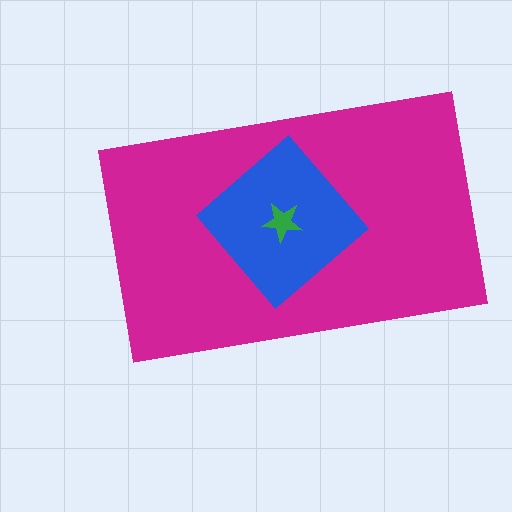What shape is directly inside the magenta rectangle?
The blue diamond.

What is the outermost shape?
The magenta rectangle.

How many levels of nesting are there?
3.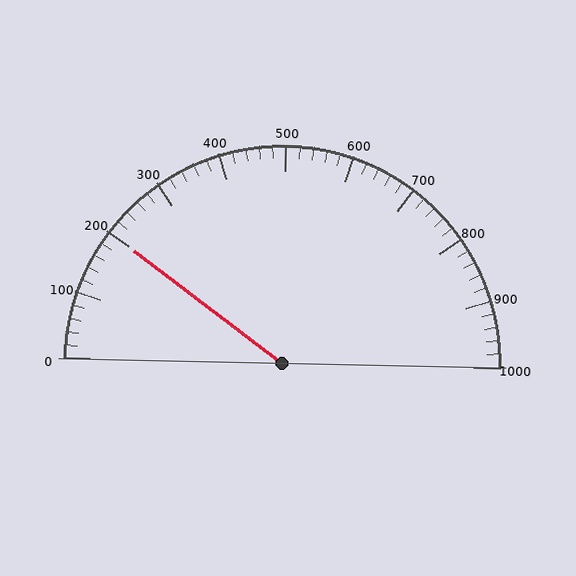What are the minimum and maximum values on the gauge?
The gauge ranges from 0 to 1000.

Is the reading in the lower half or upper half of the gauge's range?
The reading is in the lower half of the range (0 to 1000).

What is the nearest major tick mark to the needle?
The nearest major tick mark is 200.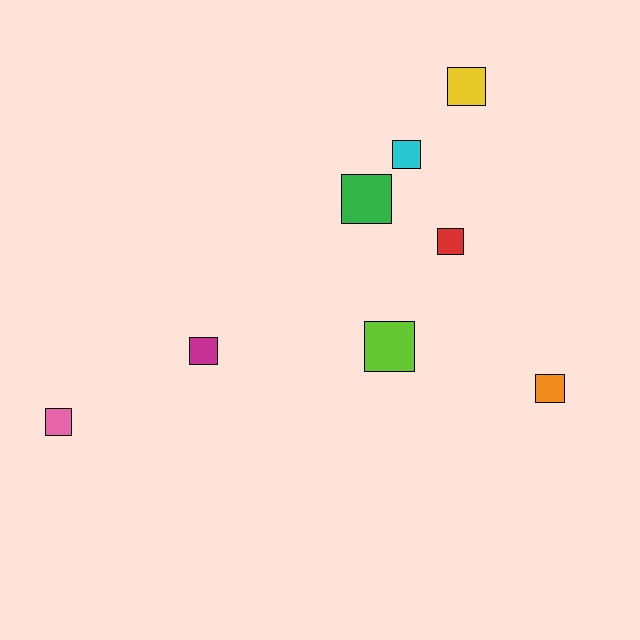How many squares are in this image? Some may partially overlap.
There are 8 squares.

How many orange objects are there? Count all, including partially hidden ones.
There is 1 orange object.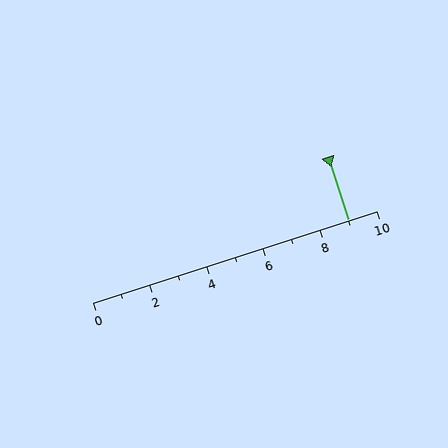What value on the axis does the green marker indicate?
The marker indicates approximately 9.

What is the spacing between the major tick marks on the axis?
The major ticks are spaced 2 apart.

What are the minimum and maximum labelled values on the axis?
The axis runs from 0 to 10.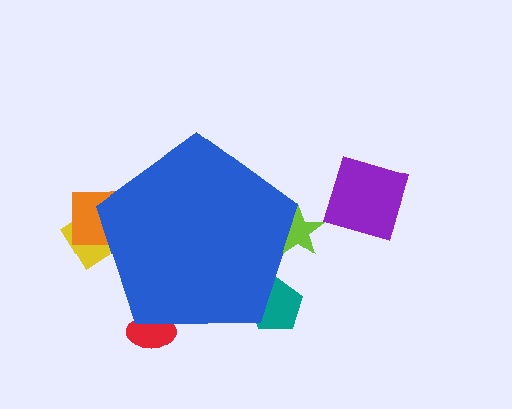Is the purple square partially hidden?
No, the purple square is fully visible.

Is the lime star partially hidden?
Yes, the lime star is partially hidden behind the blue pentagon.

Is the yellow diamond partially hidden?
Yes, the yellow diamond is partially hidden behind the blue pentagon.